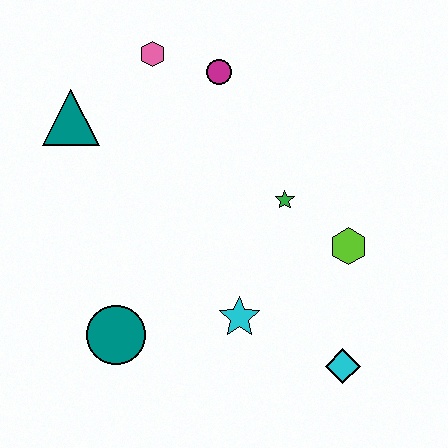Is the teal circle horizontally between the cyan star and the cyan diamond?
No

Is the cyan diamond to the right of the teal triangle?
Yes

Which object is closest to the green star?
The lime hexagon is closest to the green star.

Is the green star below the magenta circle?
Yes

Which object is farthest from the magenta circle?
The cyan diamond is farthest from the magenta circle.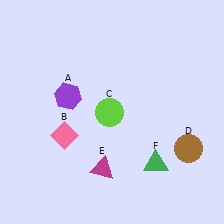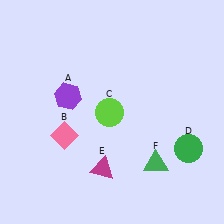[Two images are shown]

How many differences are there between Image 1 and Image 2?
There is 1 difference between the two images.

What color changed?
The circle (D) changed from brown in Image 1 to green in Image 2.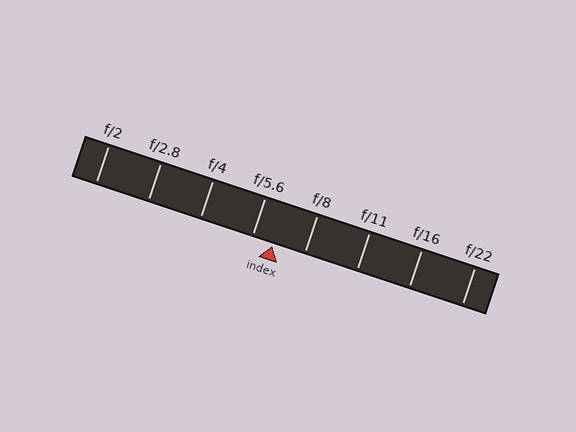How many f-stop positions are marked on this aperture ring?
There are 8 f-stop positions marked.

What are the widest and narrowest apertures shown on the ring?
The widest aperture shown is f/2 and the narrowest is f/22.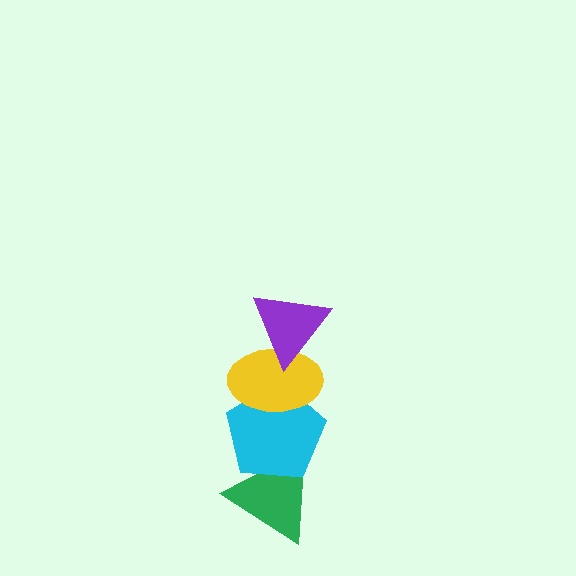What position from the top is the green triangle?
The green triangle is 4th from the top.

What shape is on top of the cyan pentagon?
The yellow ellipse is on top of the cyan pentagon.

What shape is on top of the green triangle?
The cyan pentagon is on top of the green triangle.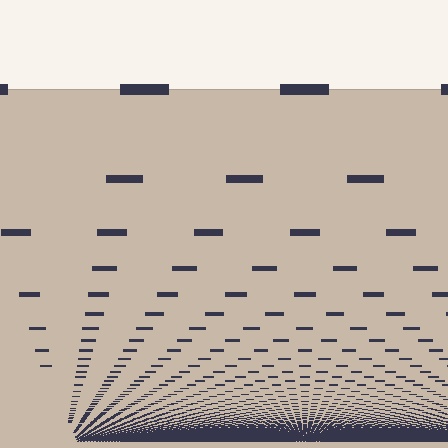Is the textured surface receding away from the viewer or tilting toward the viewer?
The surface appears to tilt toward the viewer. Texture elements get larger and sparser toward the top.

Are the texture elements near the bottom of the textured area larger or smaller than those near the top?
Smaller. The gradient is inverted — elements near the bottom are smaller and denser.